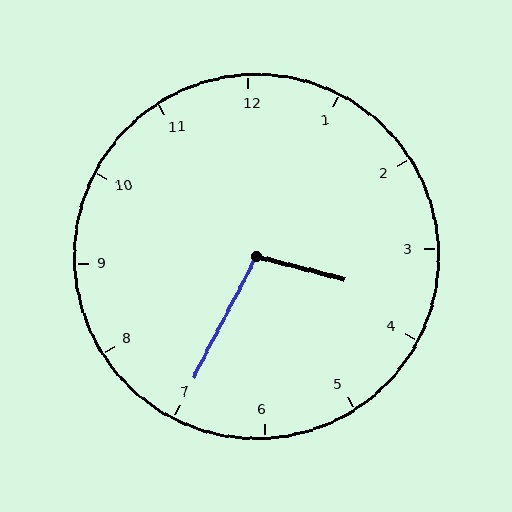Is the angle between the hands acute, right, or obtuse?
It is obtuse.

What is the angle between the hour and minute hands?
Approximately 102 degrees.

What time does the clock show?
3:35.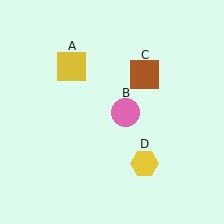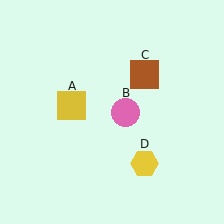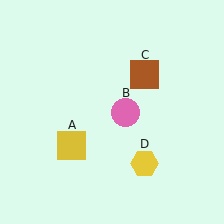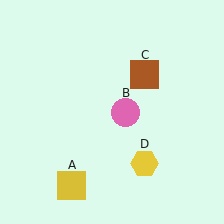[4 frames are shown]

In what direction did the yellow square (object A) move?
The yellow square (object A) moved down.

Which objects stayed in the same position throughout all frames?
Pink circle (object B) and brown square (object C) and yellow hexagon (object D) remained stationary.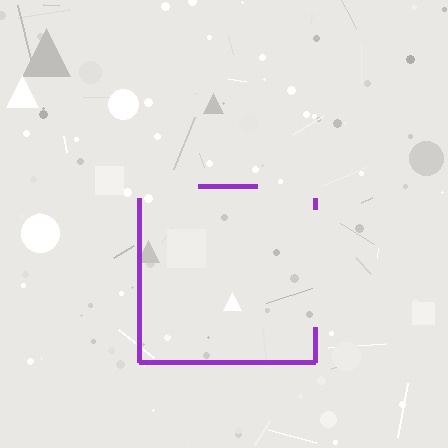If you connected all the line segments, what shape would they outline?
They would outline a square.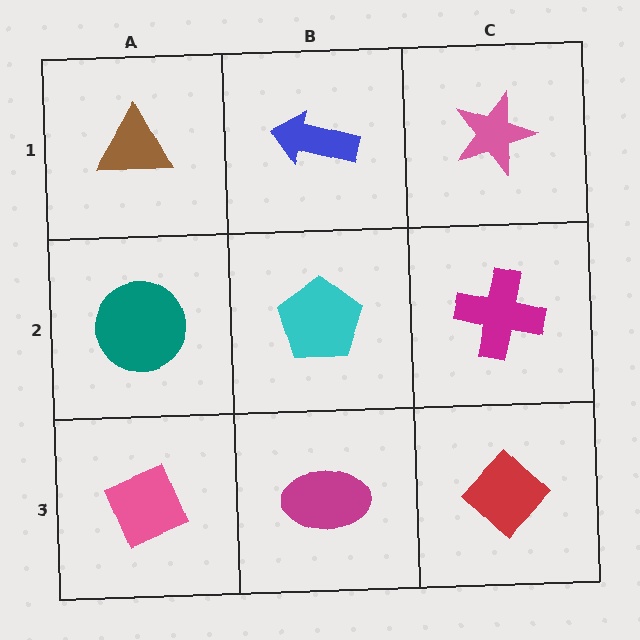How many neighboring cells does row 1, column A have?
2.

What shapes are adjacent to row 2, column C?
A pink star (row 1, column C), a red diamond (row 3, column C), a cyan pentagon (row 2, column B).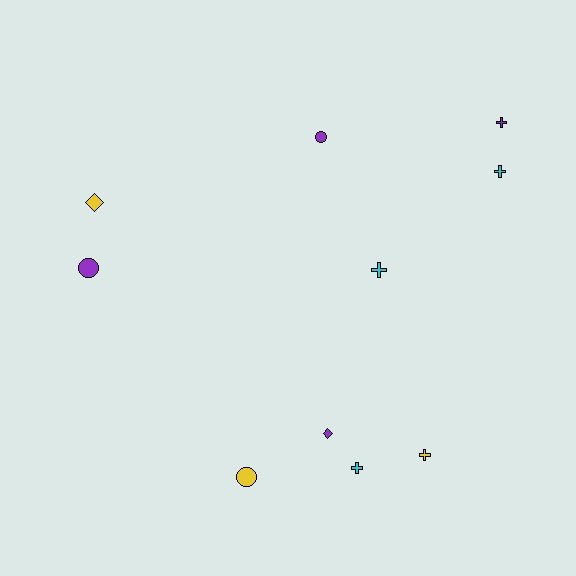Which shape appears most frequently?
Cross, with 5 objects.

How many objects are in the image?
There are 10 objects.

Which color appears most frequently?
Purple, with 4 objects.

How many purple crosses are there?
There is 1 purple cross.